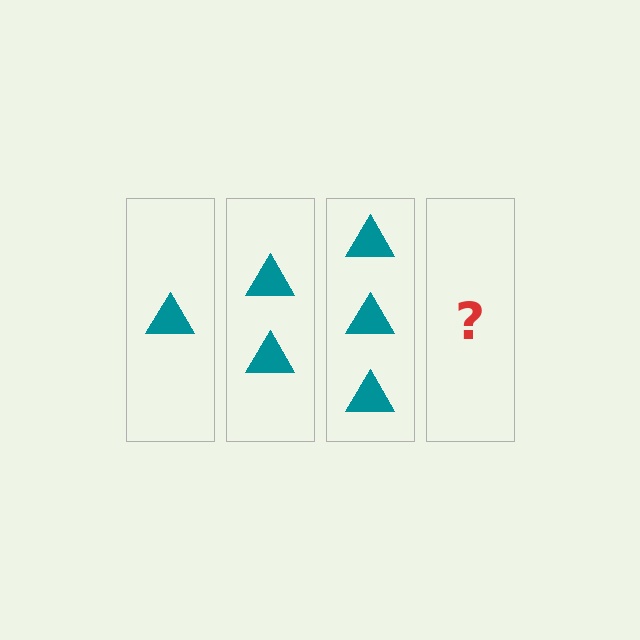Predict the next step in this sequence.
The next step is 4 triangles.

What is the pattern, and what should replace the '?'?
The pattern is that each step adds one more triangle. The '?' should be 4 triangles.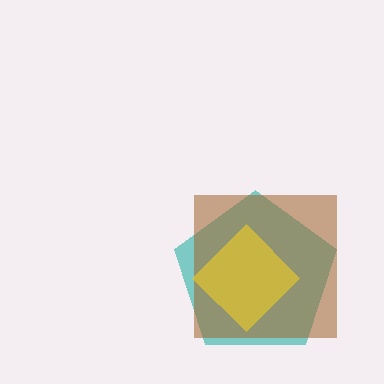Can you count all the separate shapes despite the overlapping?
Yes, there are 3 separate shapes.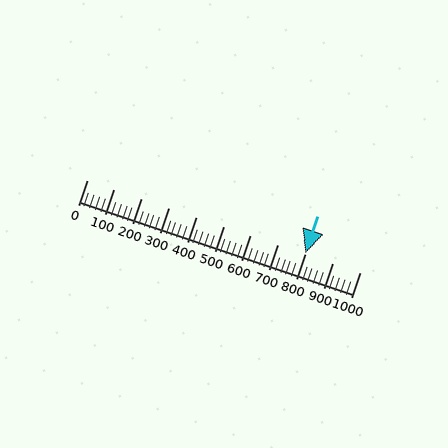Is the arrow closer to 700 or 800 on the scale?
The arrow is closer to 800.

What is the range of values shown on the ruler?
The ruler shows values from 0 to 1000.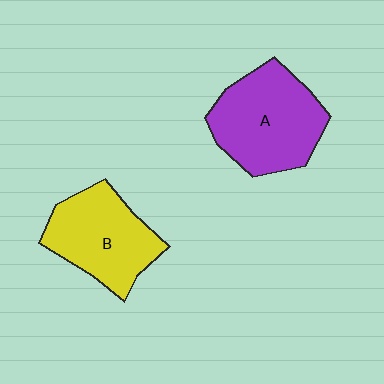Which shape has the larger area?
Shape A (purple).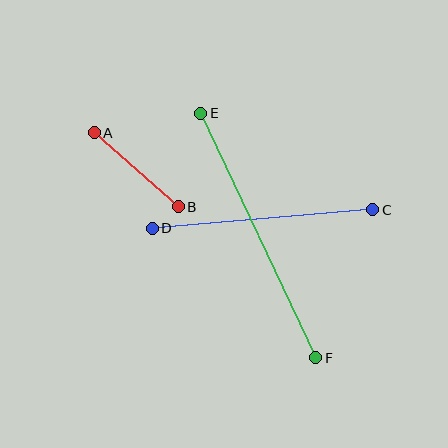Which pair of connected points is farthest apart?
Points E and F are farthest apart.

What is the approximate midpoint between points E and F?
The midpoint is at approximately (258, 236) pixels.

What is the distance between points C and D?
The distance is approximately 222 pixels.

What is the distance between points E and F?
The distance is approximately 270 pixels.